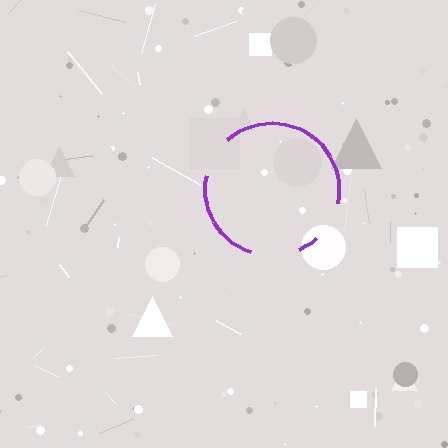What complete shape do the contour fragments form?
The contour fragments form a circle.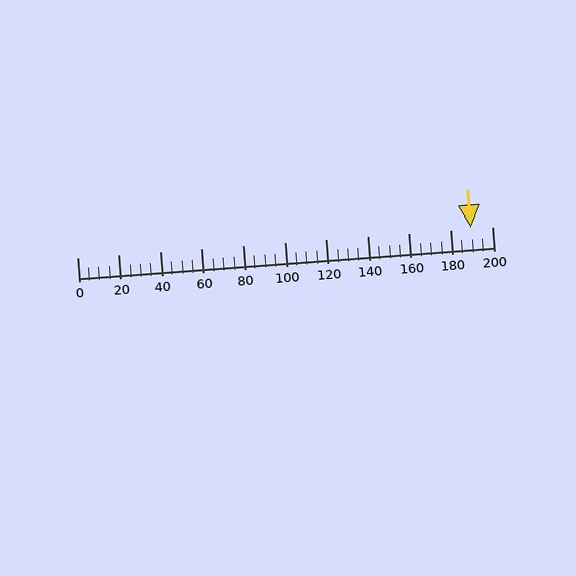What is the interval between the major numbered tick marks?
The major tick marks are spaced 20 units apart.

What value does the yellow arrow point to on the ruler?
The yellow arrow points to approximately 190.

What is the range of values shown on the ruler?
The ruler shows values from 0 to 200.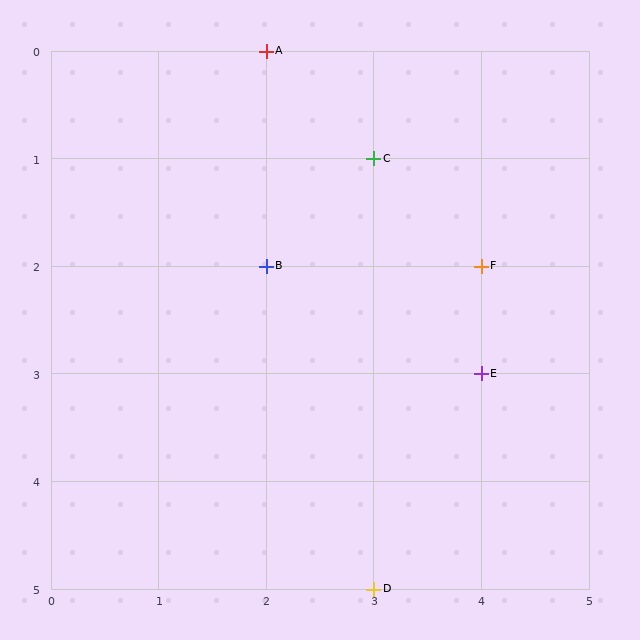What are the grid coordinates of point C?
Point C is at grid coordinates (3, 1).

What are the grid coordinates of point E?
Point E is at grid coordinates (4, 3).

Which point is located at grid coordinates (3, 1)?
Point C is at (3, 1).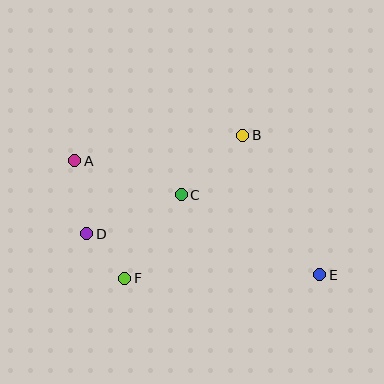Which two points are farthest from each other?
Points A and E are farthest from each other.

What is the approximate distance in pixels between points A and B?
The distance between A and B is approximately 170 pixels.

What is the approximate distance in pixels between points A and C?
The distance between A and C is approximately 112 pixels.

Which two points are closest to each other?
Points D and F are closest to each other.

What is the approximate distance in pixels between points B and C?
The distance between B and C is approximately 86 pixels.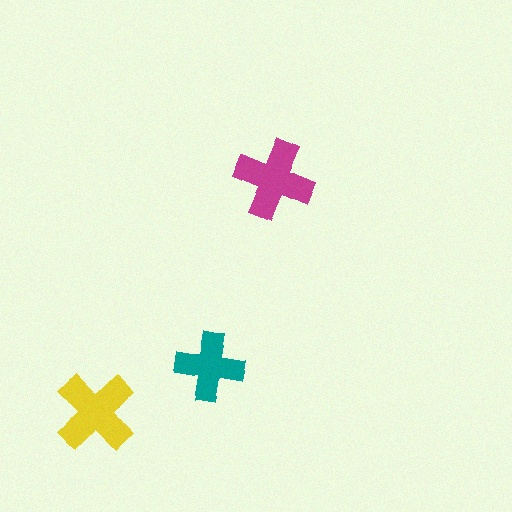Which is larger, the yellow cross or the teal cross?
The yellow one.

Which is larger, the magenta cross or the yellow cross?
The yellow one.